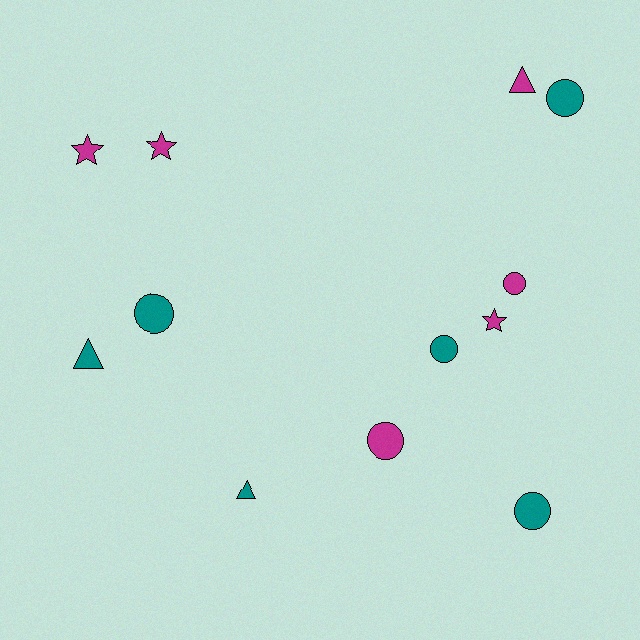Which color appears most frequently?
Teal, with 6 objects.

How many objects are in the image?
There are 12 objects.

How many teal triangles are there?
There are 2 teal triangles.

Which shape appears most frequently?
Circle, with 6 objects.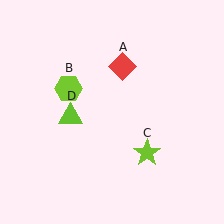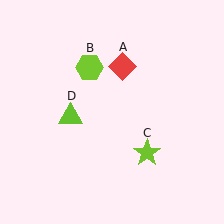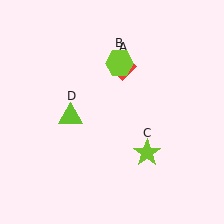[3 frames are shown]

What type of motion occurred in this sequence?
The lime hexagon (object B) rotated clockwise around the center of the scene.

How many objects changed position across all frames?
1 object changed position: lime hexagon (object B).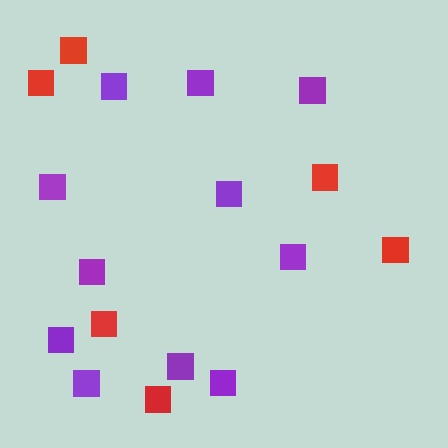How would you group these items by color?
There are 2 groups: one group of purple squares (11) and one group of red squares (6).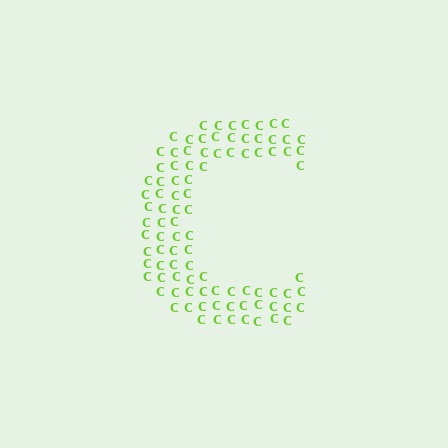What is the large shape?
The large shape is the letter C.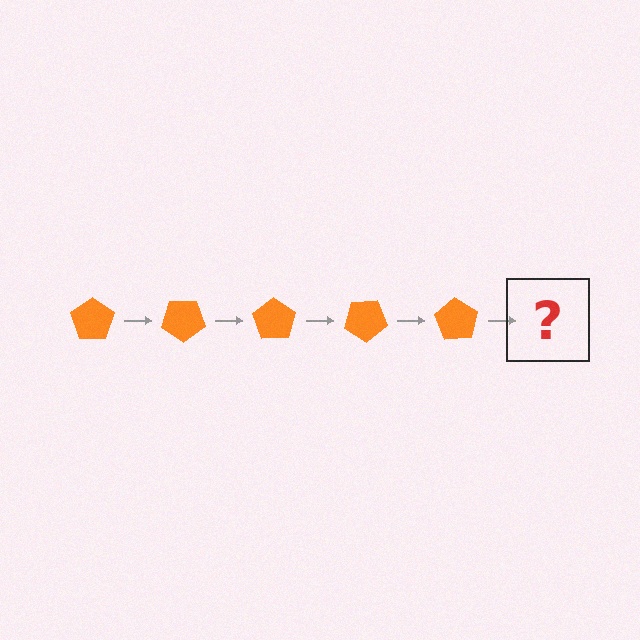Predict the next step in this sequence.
The next step is an orange pentagon rotated 175 degrees.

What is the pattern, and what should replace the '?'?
The pattern is that the pentagon rotates 35 degrees each step. The '?' should be an orange pentagon rotated 175 degrees.